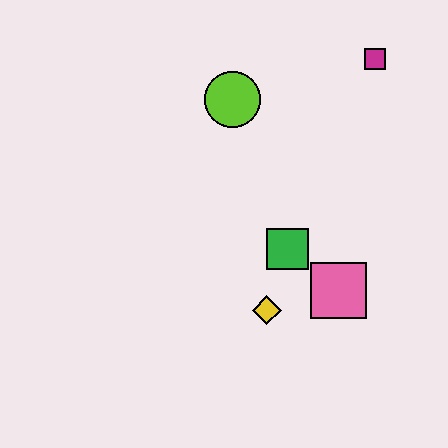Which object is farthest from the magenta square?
The yellow diamond is farthest from the magenta square.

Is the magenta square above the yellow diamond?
Yes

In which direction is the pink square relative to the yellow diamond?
The pink square is to the right of the yellow diamond.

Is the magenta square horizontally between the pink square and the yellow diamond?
No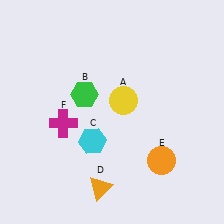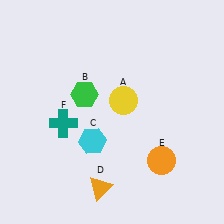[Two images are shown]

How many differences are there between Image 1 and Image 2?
There is 1 difference between the two images.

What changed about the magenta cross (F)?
In Image 1, F is magenta. In Image 2, it changed to teal.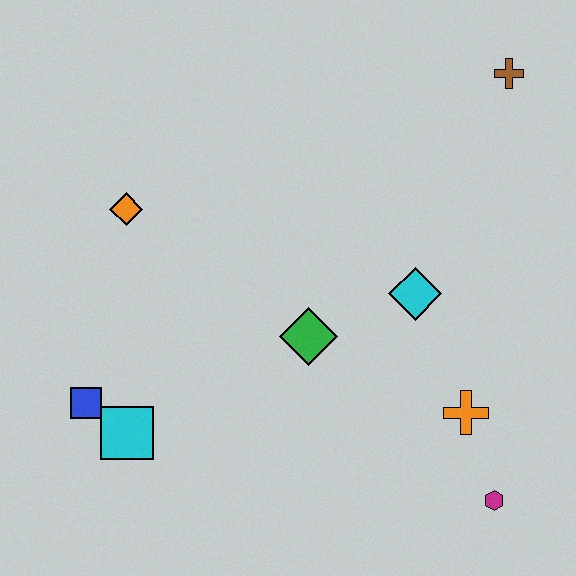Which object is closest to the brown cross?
The cyan diamond is closest to the brown cross.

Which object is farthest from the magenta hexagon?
The orange diamond is farthest from the magenta hexagon.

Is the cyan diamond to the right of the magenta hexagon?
No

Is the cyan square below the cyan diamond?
Yes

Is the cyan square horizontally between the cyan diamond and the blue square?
Yes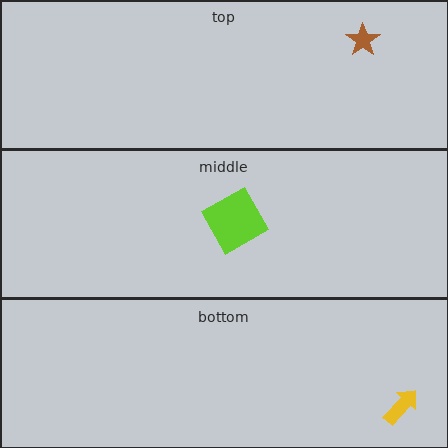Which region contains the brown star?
The top region.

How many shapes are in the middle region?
1.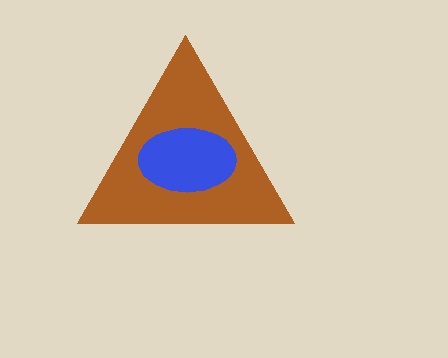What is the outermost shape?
The brown triangle.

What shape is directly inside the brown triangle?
The blue ellipse.